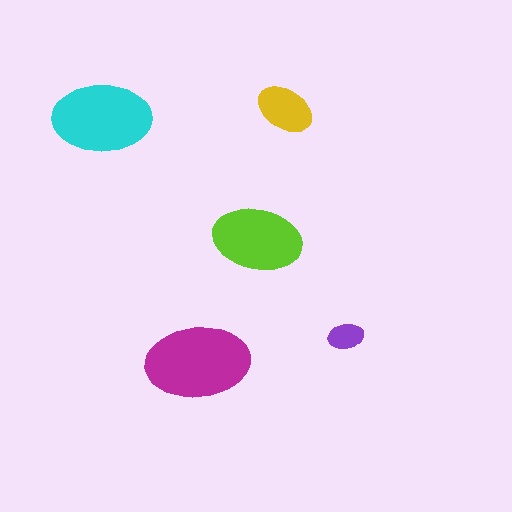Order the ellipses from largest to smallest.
the magenta one, the cyan one, the lime one, the yellow one, the purple one.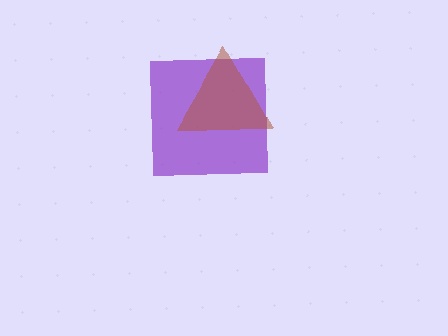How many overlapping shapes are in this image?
There are 2 overlapping shapes in the image.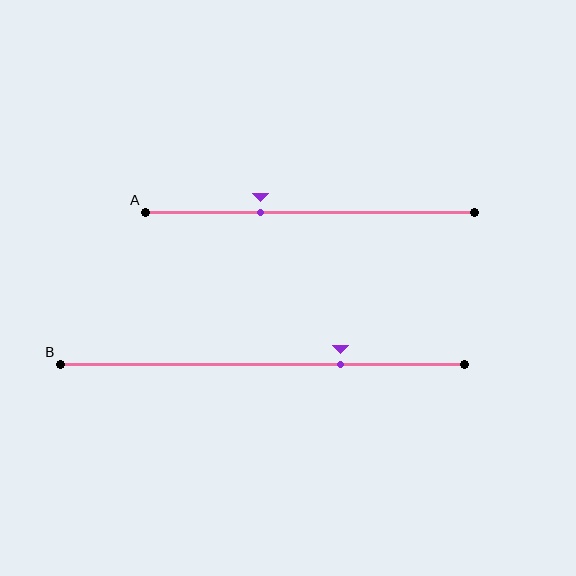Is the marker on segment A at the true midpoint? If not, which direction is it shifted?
No, the marker on segment A is shifted to the left by about 15% of the segment length.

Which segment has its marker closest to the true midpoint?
Segment A has its marker closest to the true midpoint.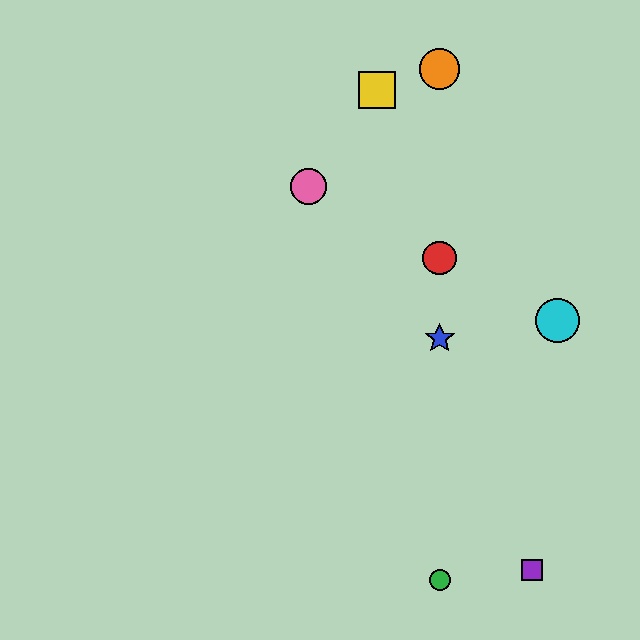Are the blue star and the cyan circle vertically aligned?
No, the blue star is at x≈440 and the cyan circle is at x≈558.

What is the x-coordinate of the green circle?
The green circle is at x≈440.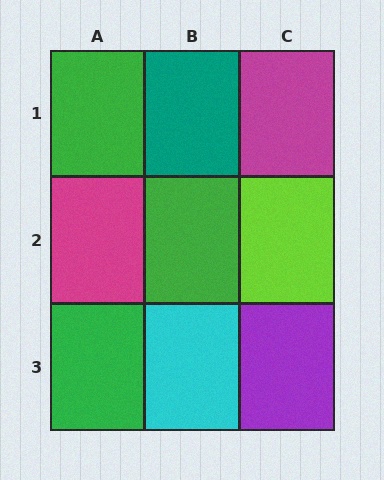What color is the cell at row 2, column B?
Green.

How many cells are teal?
1 cell is teal.